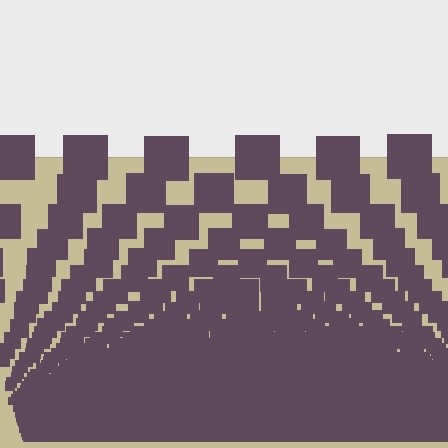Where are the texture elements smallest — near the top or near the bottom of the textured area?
Near the bottom.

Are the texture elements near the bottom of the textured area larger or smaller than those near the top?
Smaller. The gradient is inverted — elements near the bottom are smaller and denser.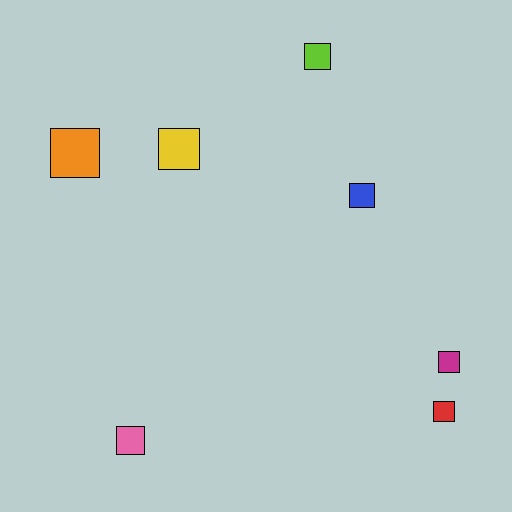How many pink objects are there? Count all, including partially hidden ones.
There is 1 pink object.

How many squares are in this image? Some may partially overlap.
There are 7 squares.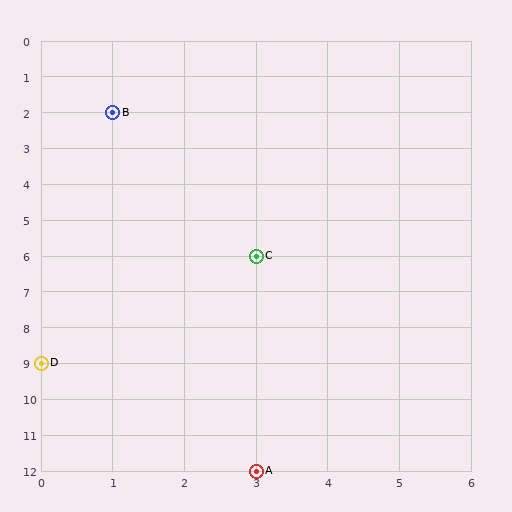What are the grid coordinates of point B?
Point B is at grid coordinates (1, 2).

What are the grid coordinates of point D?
Point D is at grid coordinates (0, 9).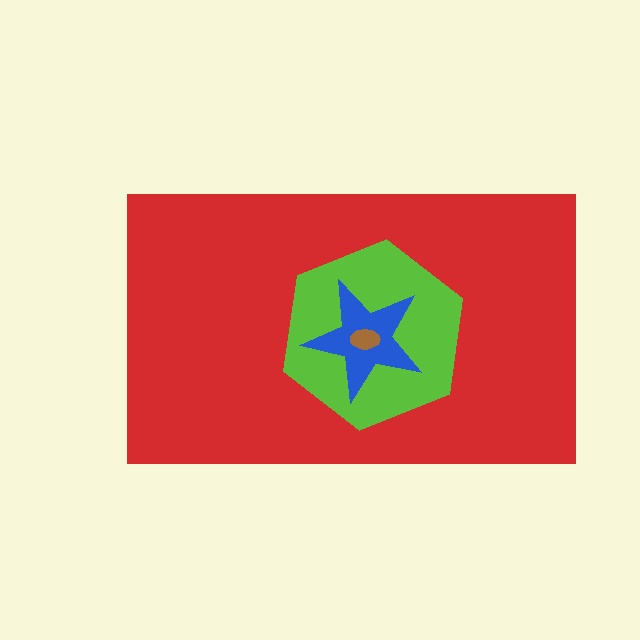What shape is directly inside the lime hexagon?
The blue star.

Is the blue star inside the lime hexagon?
Yes.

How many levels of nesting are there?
4.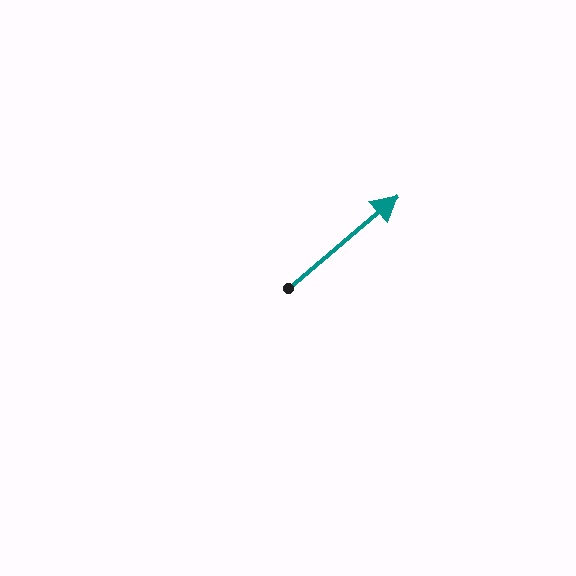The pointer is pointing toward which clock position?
Roughly 2 o'clock.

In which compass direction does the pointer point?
Northeast.